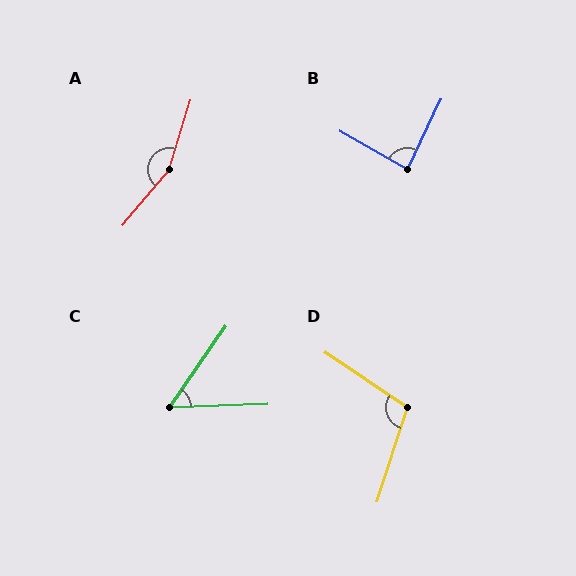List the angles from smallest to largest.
C (53°), B (85°), D (106°), A (157°).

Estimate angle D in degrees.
Approximately 106 degrees.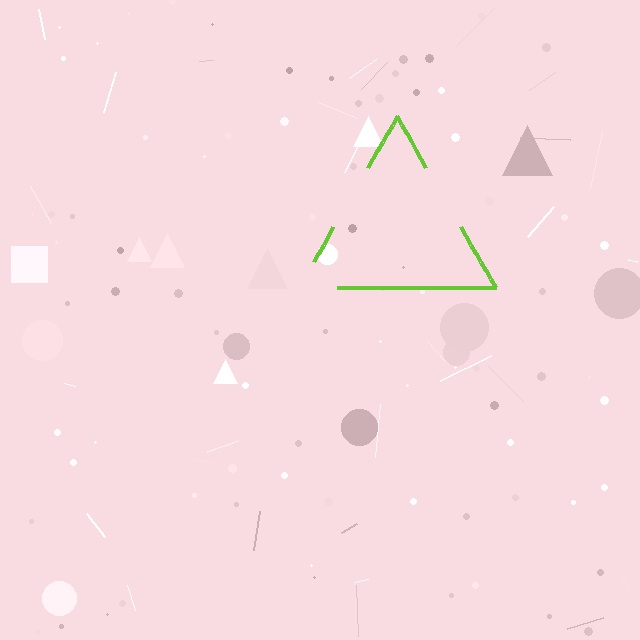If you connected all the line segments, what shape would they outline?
They would outline a triangle.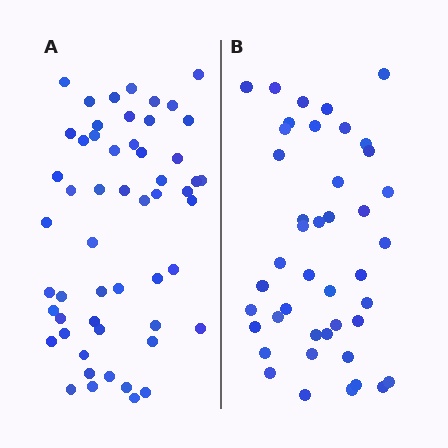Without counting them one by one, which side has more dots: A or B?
Region A (the left region) has more dots.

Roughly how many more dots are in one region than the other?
Region A has roughly 12 or so more dots than region B.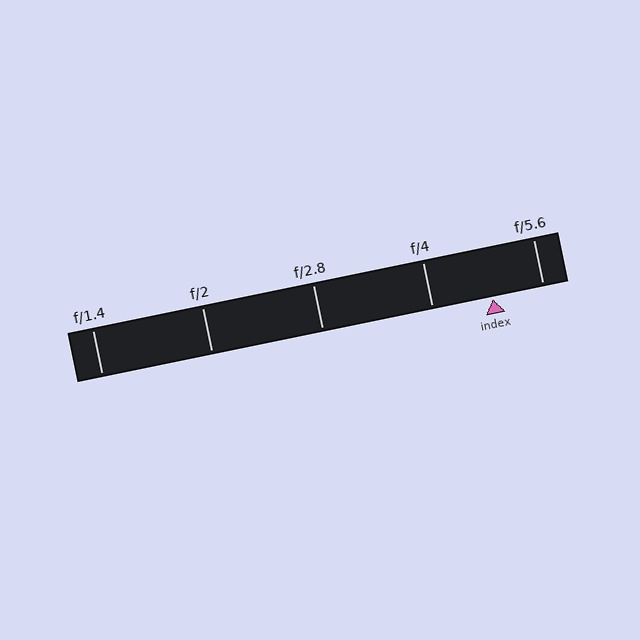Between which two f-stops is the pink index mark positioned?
The index mark is between f/4 and f/5.6.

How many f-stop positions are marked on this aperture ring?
There are 5 f-stop positions marked.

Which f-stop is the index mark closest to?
The index mark is closest to f/5.6.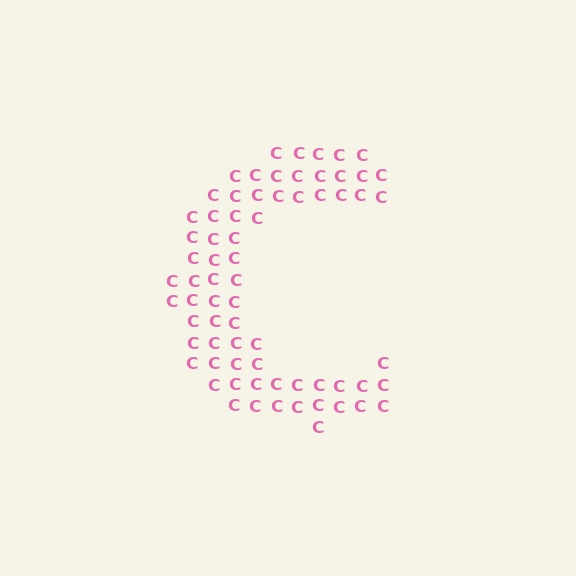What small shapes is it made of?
It is made of small letter C's.